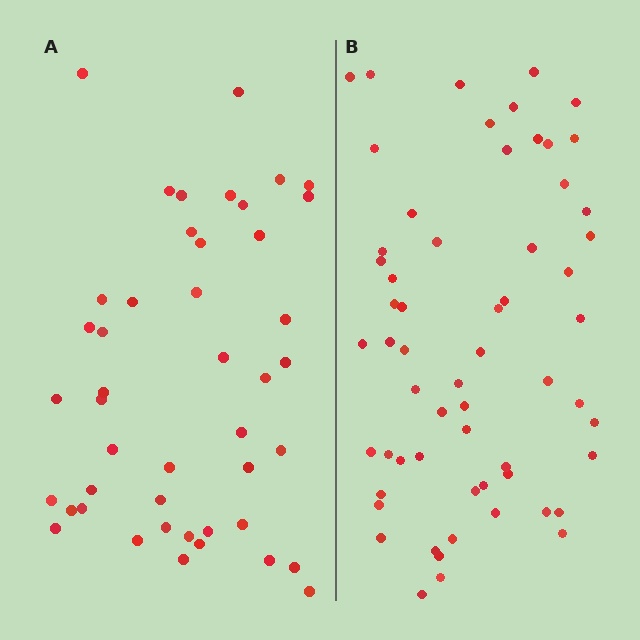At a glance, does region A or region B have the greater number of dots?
Region B (the right region) has more dots.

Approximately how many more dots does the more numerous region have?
Region B has approximately 15 more dots than region A.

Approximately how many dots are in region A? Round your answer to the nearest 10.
About 40 dots. (The exact count is 45, which rounds to 40.)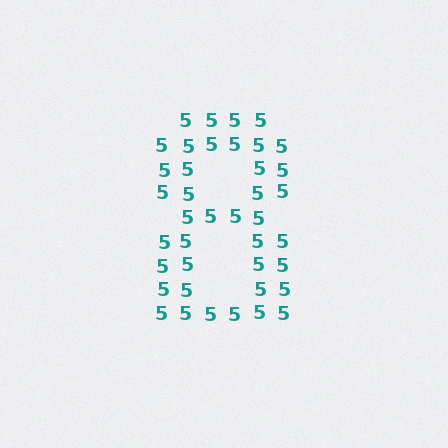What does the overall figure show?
The overall figure shows the digit 8.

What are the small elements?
The small elements are digit 5's.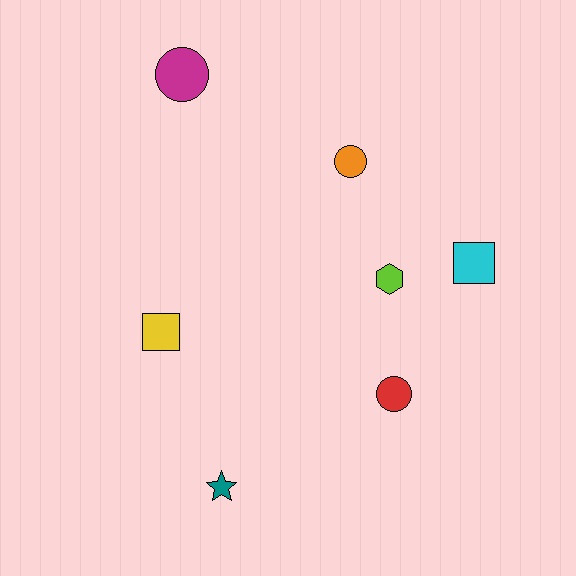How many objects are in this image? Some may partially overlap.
There are 7 objects.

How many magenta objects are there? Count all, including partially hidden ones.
There is 1 magenta object.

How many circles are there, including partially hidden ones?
There are 3 circles.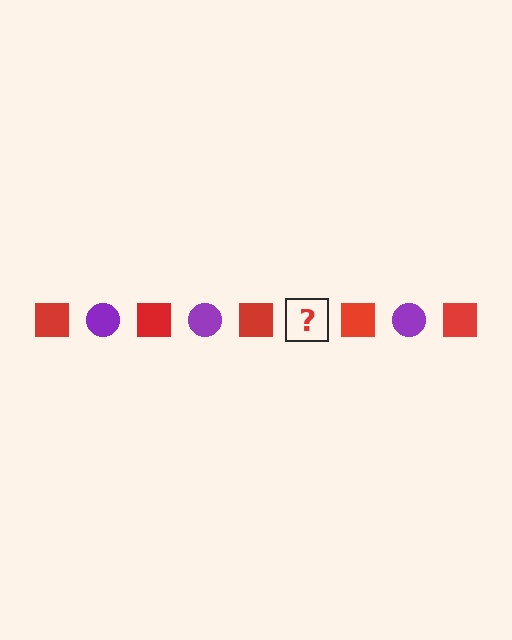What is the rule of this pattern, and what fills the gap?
The rule is that the pattern alternates between red square and purple circle. The gap should be filled with a purple circle.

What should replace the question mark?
The question mark should be replaced with a purple circle.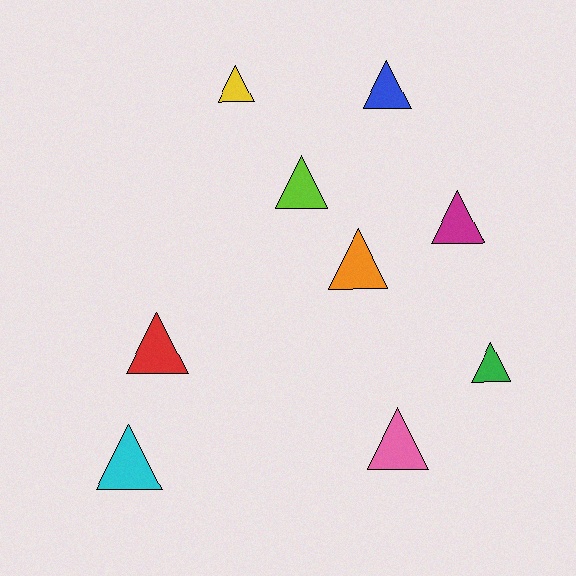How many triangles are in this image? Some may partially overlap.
There are 9 triangles.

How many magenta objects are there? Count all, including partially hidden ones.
There is 1 magenta object.